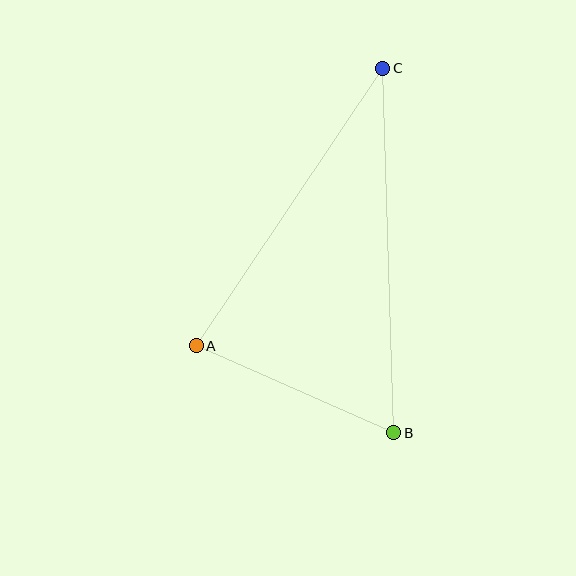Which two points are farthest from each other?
Points B and C are farthest from each other.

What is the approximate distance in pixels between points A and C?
The distance between A and C is approximately 334 pixels.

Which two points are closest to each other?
Points A and B are closest to each other.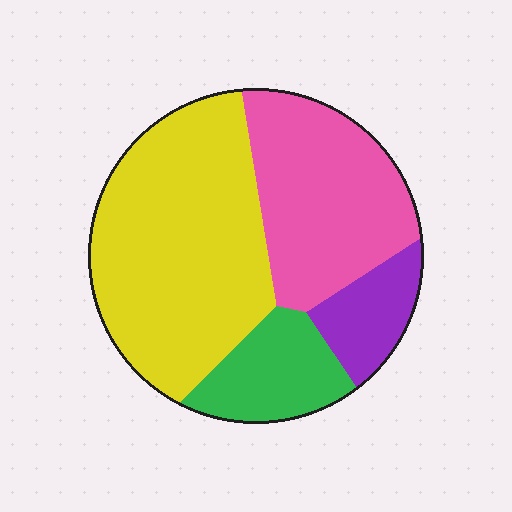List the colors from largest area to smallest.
From largest to smallest: yellow, pink, green, purple.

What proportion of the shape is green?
Green takes up about one eighth (1/8) of the shape.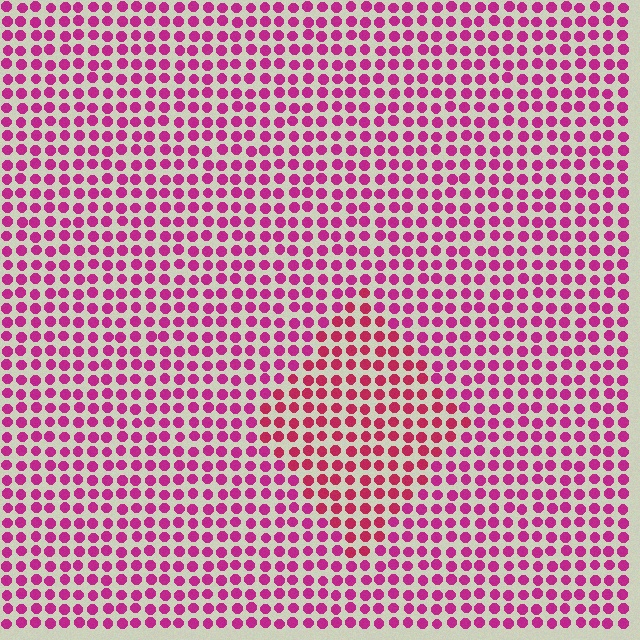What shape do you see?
I see a diamond.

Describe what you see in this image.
The image is filled with small magenta elements in a uniform arrangement. A diamond-shaped region is visible where the elements are tinted to a slightly different hue, forming a subtle color boundary.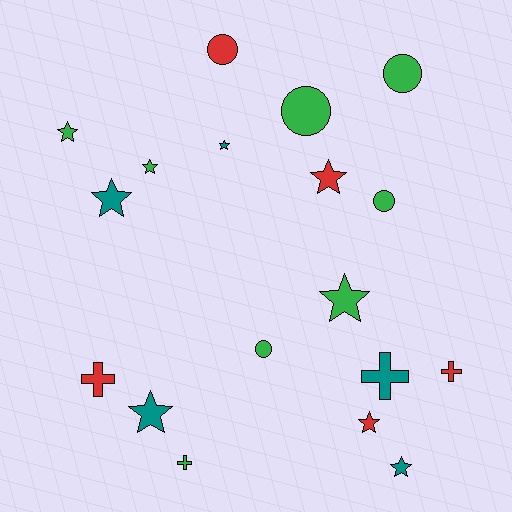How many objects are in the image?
There are 18 objects.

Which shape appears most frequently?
Star, with 9 objects.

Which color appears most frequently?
Green, with 8 objects.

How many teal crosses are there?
There is 1 teal cross.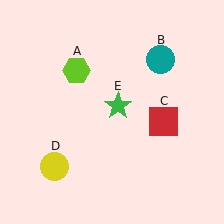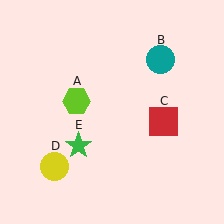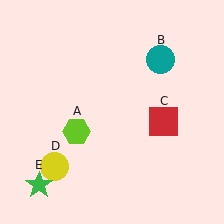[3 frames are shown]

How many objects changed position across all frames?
2 objects changed position: lime hexagon (object A), green star (object E).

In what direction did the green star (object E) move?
The green star (object E) moved down and to the left.